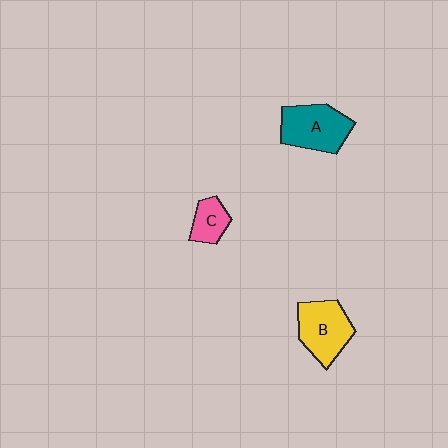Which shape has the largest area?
Shape A (teal).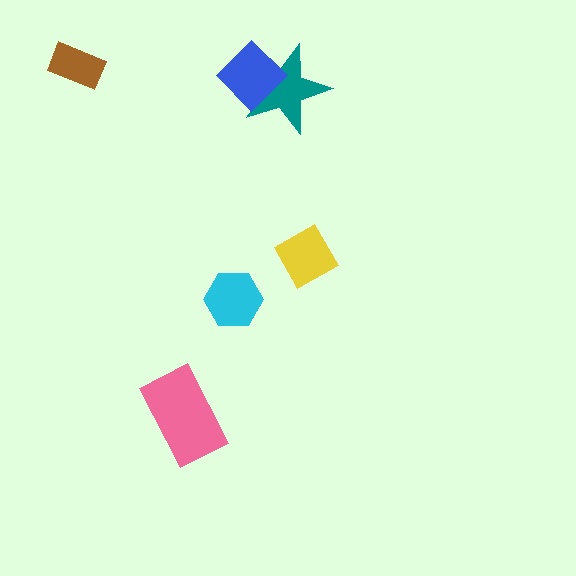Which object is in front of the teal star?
The blue diamond is in front of the teal star.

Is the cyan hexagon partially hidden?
No, no other shape covers it.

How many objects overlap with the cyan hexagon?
0 objects overlap with the cyan hexagon.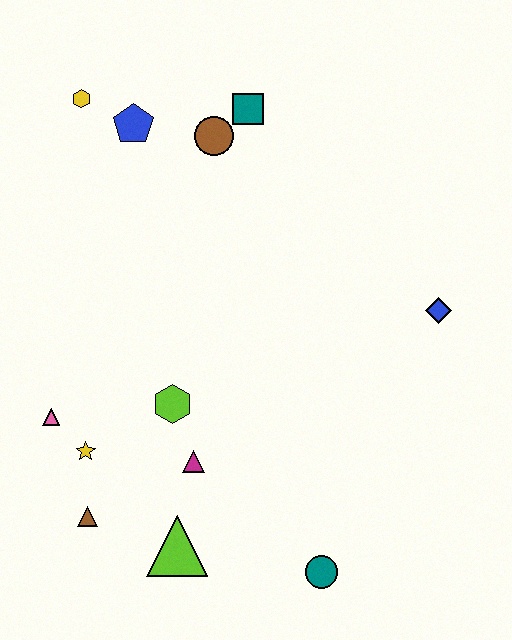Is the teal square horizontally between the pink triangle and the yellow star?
No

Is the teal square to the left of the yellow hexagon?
No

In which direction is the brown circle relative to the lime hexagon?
The brown circle is above the lime hexagon.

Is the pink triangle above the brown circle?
No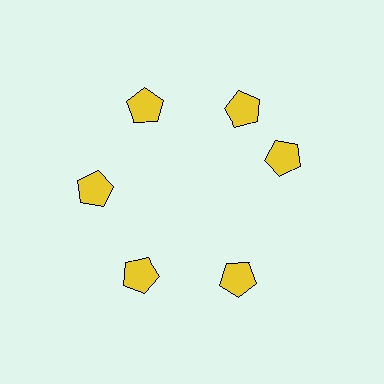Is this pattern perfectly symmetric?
No. The 6 yellow pentagons are arranged in a ring, but one element near the 3 o'clock position is rotated out of alignment along the ring, breaking the 6-fold rotational symmetry.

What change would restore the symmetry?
The symmetry would be restored by rotating it back into even spacing with its neighbors so that all 6 pentagons sit at equal angles and equal distance from the center.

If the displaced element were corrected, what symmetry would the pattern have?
It would have 6-fold rotational symmetry — the pattern would map onto itself every 60 degrees.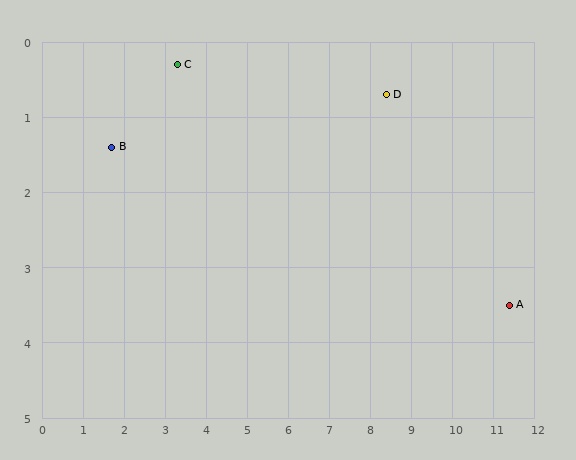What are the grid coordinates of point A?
Point A is at approximately (11.4, 3.5).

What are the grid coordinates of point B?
Point B is at approximately (1.7, 1.4).